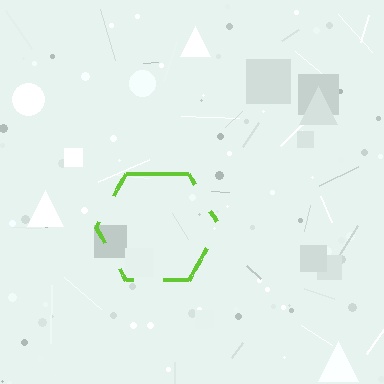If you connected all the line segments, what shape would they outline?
They would outline a hexagon.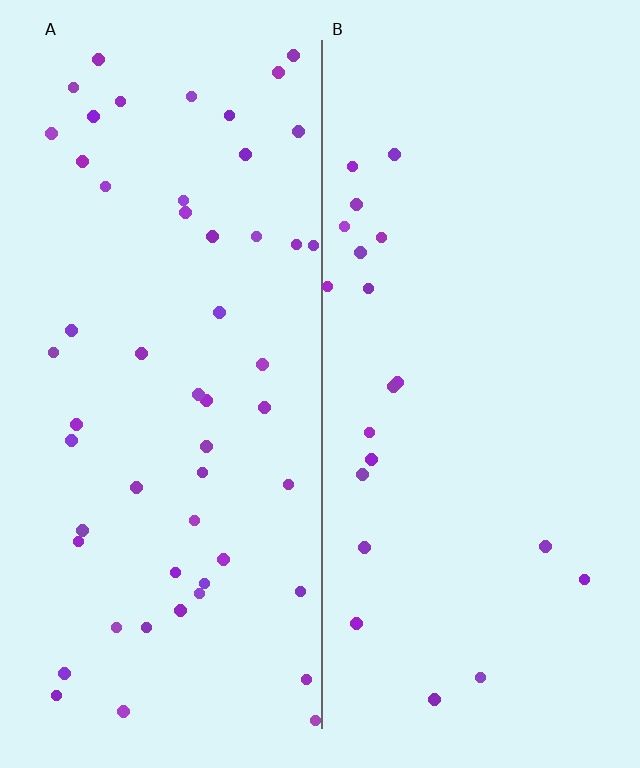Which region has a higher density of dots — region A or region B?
A (the left).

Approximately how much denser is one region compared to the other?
Approximately 2.6× — region A over region B.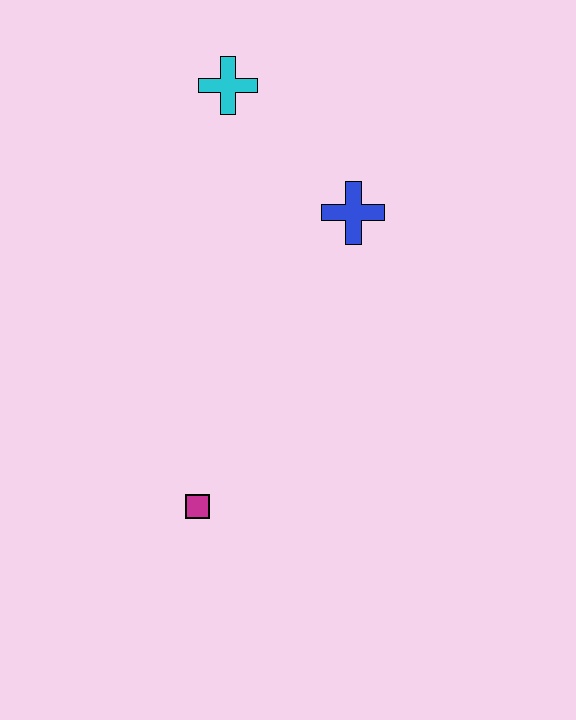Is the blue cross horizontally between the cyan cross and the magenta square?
No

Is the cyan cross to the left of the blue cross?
Yes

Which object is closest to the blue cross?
The cyan cross is closest to the blue cross.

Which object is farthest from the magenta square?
The cyan cross is farthest from the magenta square.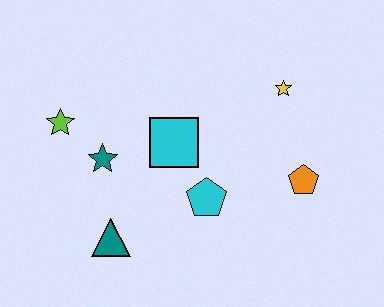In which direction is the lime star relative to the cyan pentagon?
The lime star is to the left of the cyan pentagon.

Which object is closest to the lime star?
The teal star is closest to the lime star.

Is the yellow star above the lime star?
Yes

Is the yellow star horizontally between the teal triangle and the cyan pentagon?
No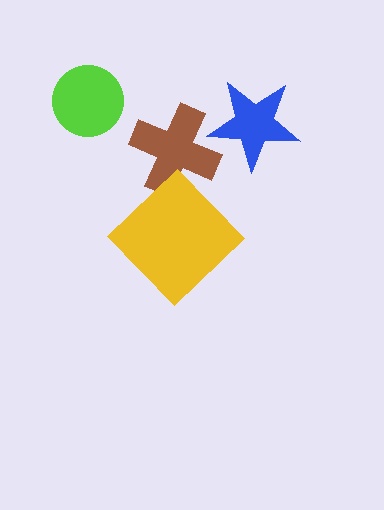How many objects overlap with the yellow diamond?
0 objects overlap with the yellow diamond.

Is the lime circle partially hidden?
No, no other shape covers it.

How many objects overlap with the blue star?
1 object overlaps with the blue star.